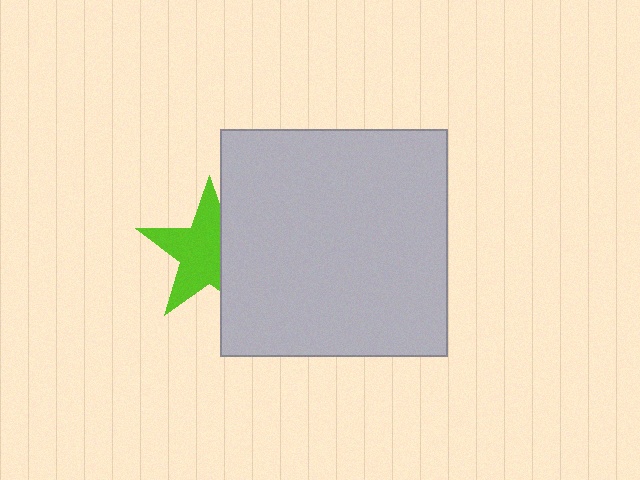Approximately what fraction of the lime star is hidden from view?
Roughly 36% of the lime star is hidden behind the light gray square.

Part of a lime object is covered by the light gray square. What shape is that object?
It is a star.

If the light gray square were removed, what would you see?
You would see the complete lime star.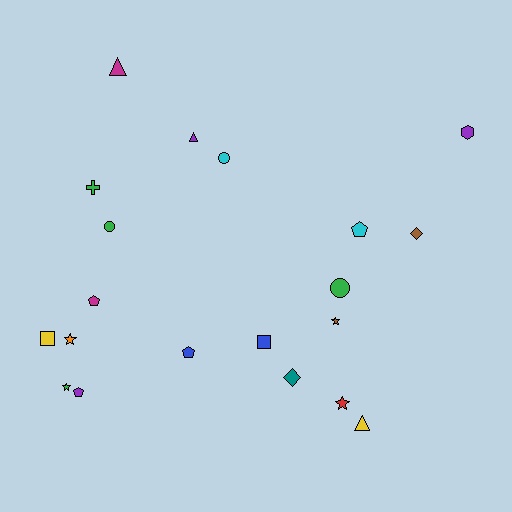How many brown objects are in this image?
There are 2 brown objects.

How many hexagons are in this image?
There is 1 hexagon.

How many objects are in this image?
There are 20 objects.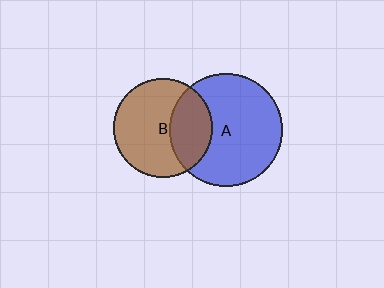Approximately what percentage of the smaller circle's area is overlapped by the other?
Approximately 35%.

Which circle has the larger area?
Circle A (blue).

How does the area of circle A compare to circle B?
Approximately 1.3 times.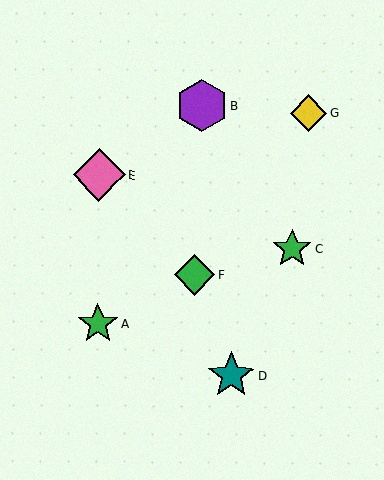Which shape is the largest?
The pink diamond (labeled E) is the largest.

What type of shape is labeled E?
Shape E is a pink diamond.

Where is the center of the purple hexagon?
The center of the purple hexagon is at (202, 106).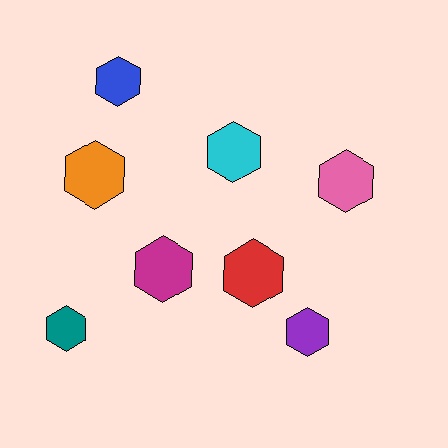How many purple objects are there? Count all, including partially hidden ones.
There is 1 purple object.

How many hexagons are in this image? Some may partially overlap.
There are 8 hexagons.